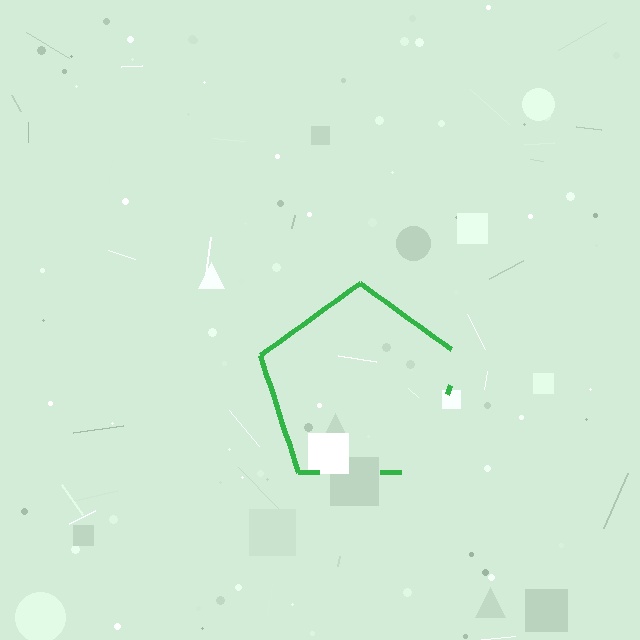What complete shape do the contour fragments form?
The contour fragments form a pentagon.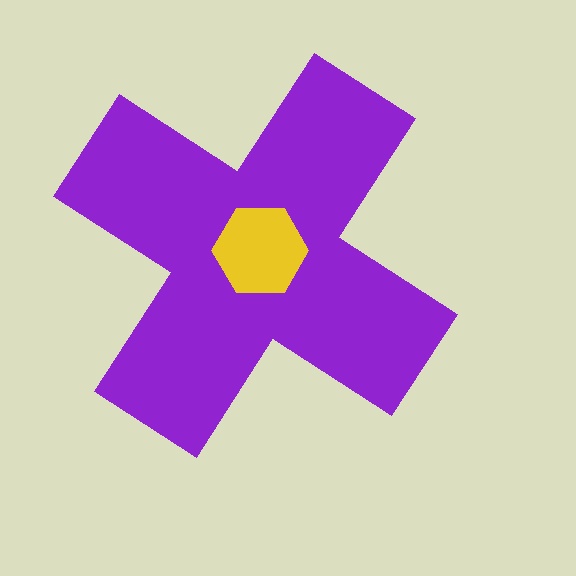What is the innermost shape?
The yellow hexagon.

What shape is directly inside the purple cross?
The yellow hexagon.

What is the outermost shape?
The purple cross.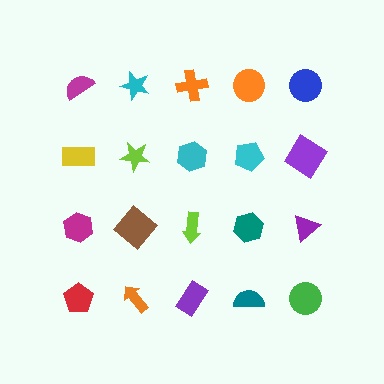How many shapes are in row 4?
5 shapes.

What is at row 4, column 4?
A teal semicircle.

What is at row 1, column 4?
An orange circle.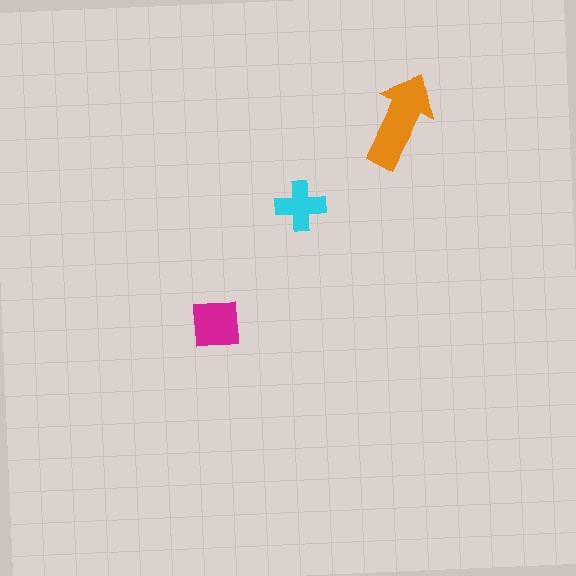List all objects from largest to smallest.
The orange arrow, the magenta square, the cyan cross.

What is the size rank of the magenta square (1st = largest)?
2nd.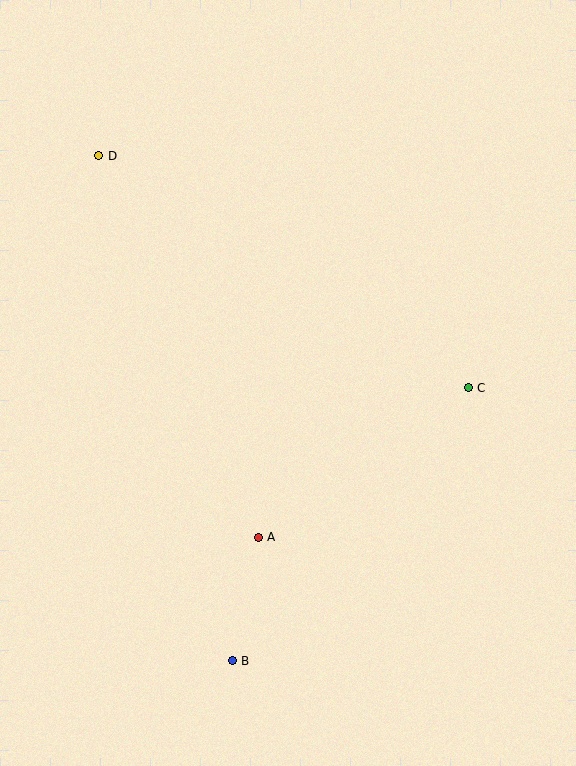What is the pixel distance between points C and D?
The distance between C and D is 436 pixels.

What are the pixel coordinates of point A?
Point A is at (258, 537).